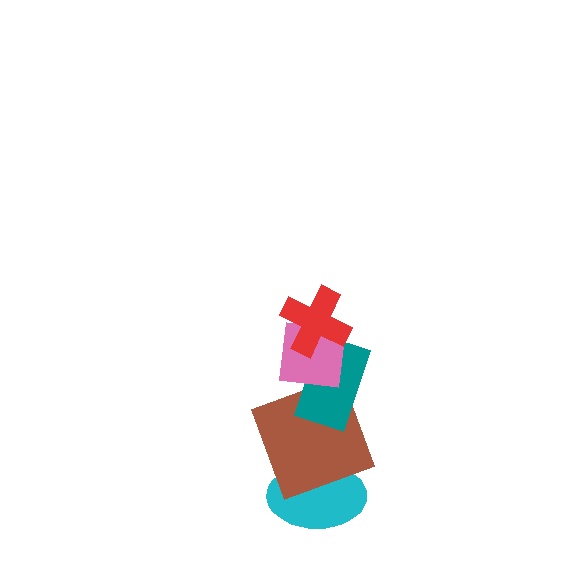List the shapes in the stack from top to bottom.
From top to bottom: the red cross, the pink square, the teal rectangle, the brown square, the cyan ellipse.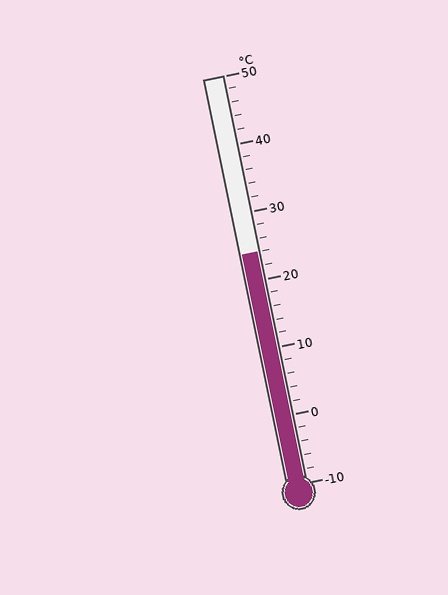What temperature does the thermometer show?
The thermometer shows approximately 24°C.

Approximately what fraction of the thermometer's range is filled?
The thermometer is filled to approximately 55% of its range.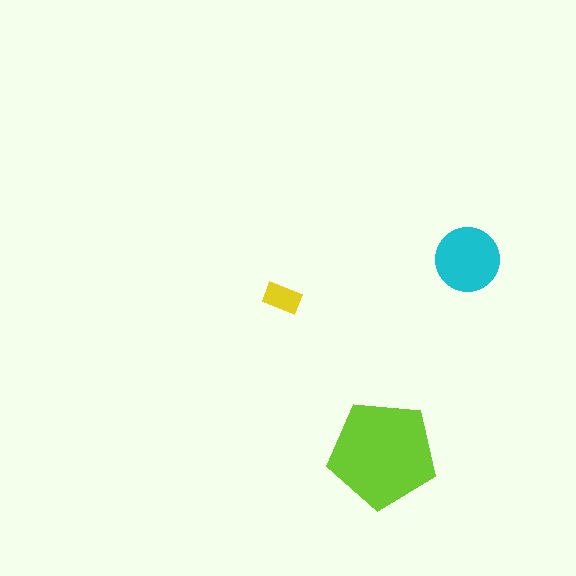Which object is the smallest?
The yellow rectangle.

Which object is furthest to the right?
The cyan circle is rightmost.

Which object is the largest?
The lime pentagon.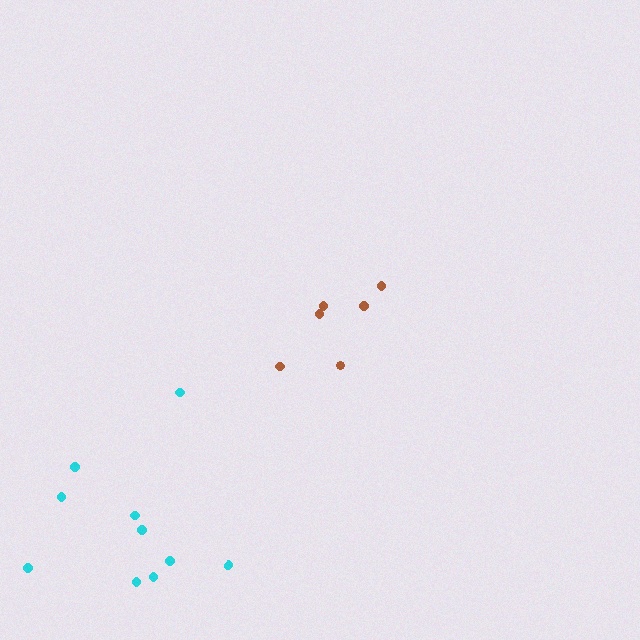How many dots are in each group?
Group 1: 10 dots, Group 2: 6 dots (16 total).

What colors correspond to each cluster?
The clusters are colored: cyan, brown.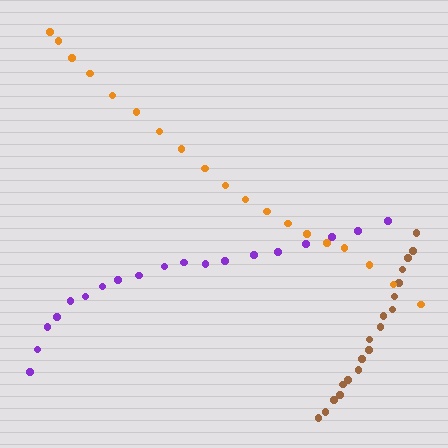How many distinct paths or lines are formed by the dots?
There are 3 distinct paths.